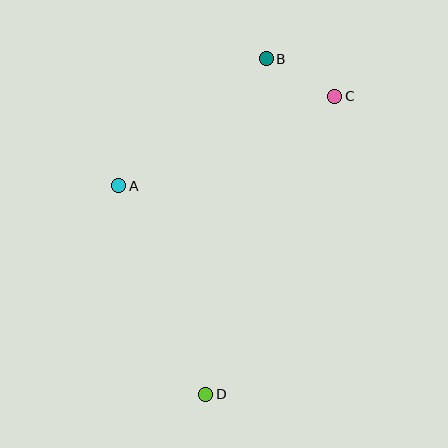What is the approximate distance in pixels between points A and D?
The distance between A and D is approximately 226 pixels.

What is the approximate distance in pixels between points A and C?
The distance between A and C is approximately 234 pixels.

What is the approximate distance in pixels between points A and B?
The distance between A and B is approximately 195 pixels.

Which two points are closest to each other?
Points B and C are closest to each other.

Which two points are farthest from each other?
Points B and D are farthest from each other.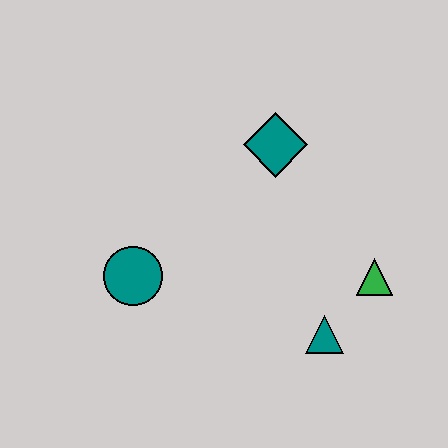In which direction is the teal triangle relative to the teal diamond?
The teal triangle is below the teal diamond.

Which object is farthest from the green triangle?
The teal circle is farthest from the green triangle.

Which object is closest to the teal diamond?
The green triangle is closest to the teal diamond.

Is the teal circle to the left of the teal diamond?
Yes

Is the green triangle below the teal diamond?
Yes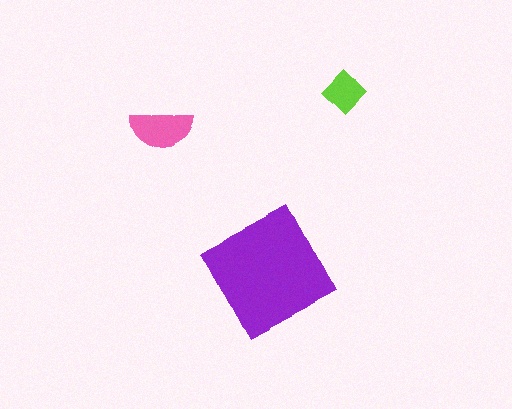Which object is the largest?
The purple square.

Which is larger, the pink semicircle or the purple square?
The purple square.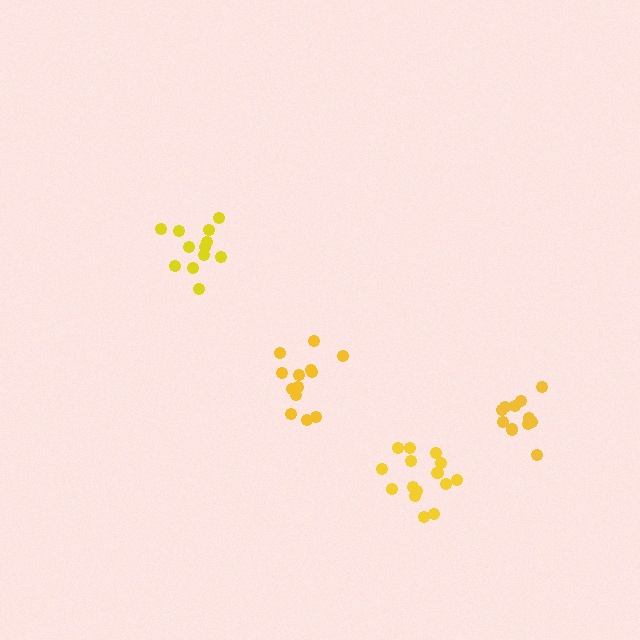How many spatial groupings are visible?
There are 4 spatial groupings.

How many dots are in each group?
Group 1: 13 dots, Group 2: 15 dots, Group 3: 12 dots, Group 4: 11 dots (51 total).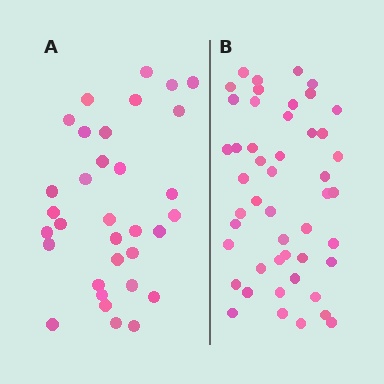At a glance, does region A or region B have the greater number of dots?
Region B (the right region) has more dots.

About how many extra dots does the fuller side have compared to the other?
Region B has approximately 15 more dots than region A.